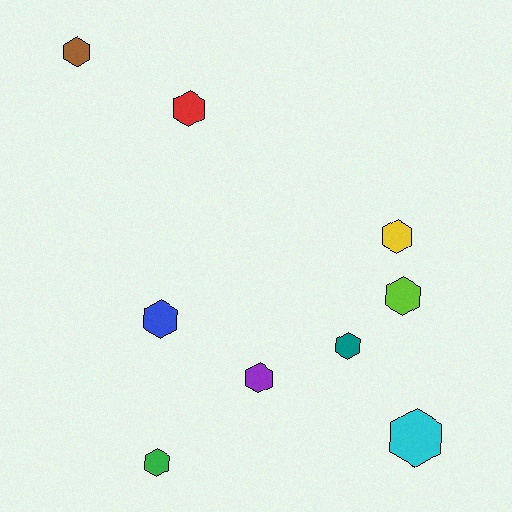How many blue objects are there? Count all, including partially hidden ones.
There is 1 blue object.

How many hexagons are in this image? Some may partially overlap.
There are 9 hexagons.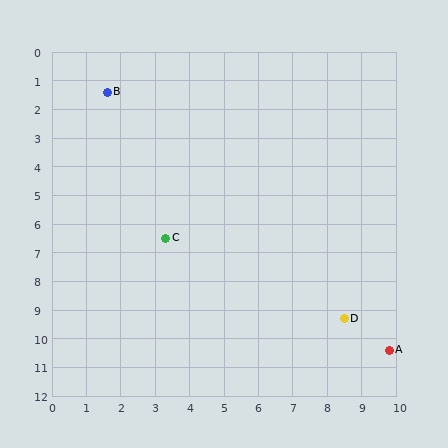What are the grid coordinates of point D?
Point D is at approximately (8.5, 9.3).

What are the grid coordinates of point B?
Point B is at approximately (1.6, 1.4).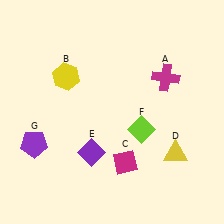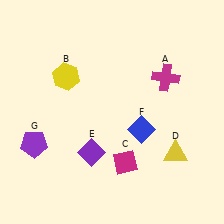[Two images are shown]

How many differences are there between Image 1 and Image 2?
There is 1 difference between the two images.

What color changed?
The diamond (F) changed from lime in Image 1 to blue in Image 2.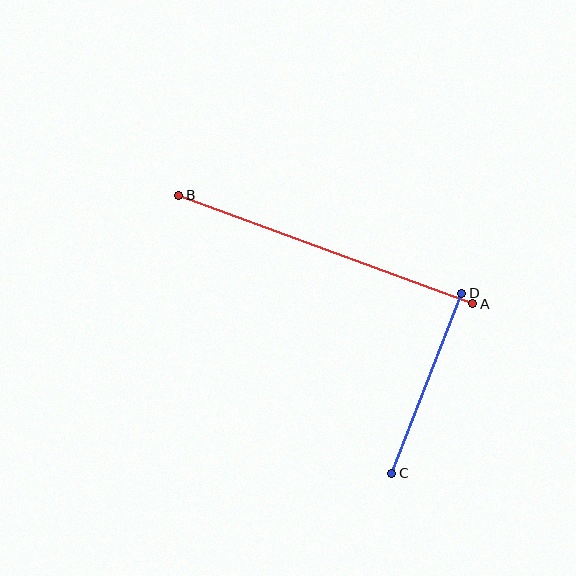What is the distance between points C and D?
The distance is approximately 193 pixels.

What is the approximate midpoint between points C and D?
The midpoint is at approximately (427, 383) pixels.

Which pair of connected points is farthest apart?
Points A and B are farthest apart.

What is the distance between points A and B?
The distance is approximately 313 pixels.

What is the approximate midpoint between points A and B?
The midpoint is at approximately (326, 250) pixels.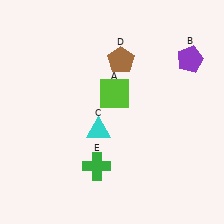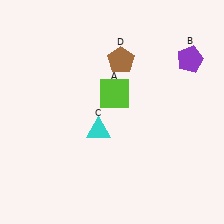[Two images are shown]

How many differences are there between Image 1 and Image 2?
There is 1 difference between the two images.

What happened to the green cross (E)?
The green cross (E) was removed in Image 2. It was in the bottom-left area of Image 1.